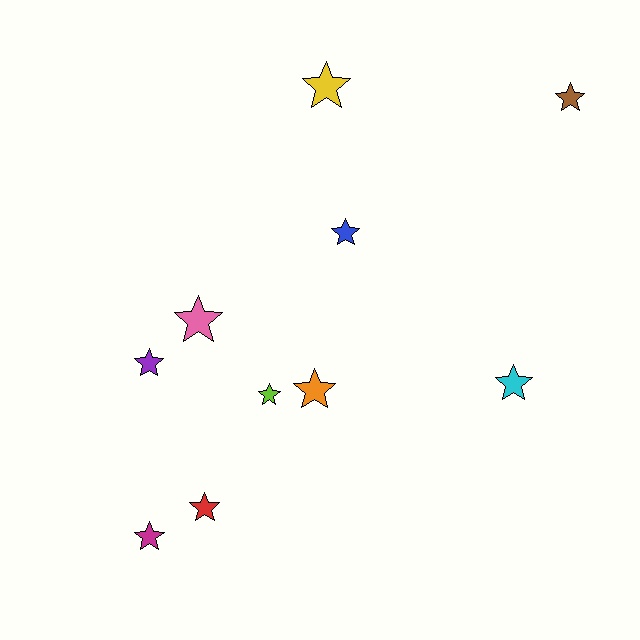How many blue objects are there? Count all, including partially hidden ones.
There is 1 blue object.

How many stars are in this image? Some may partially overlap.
There are 10 stars.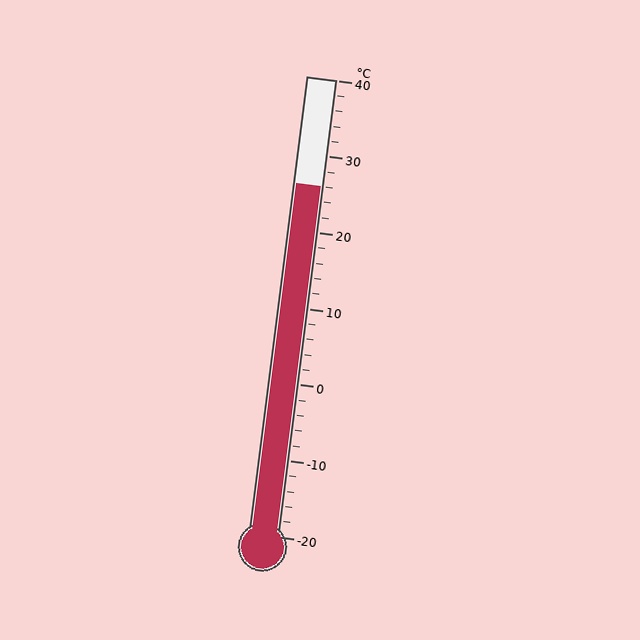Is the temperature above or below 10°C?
The temperature is above 10°C.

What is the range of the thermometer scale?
The thermometer scale ranges from -20°C to 40°C.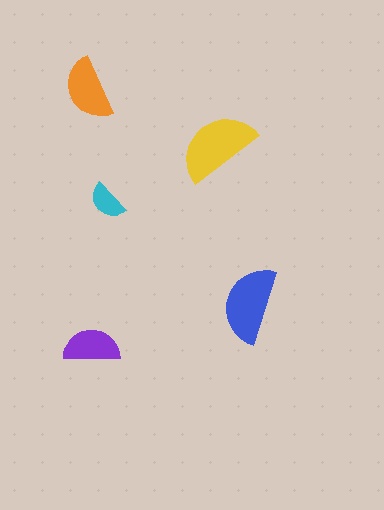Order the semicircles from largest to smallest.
the yellow one, the blue one, the orange one, the purple one, the cyan one.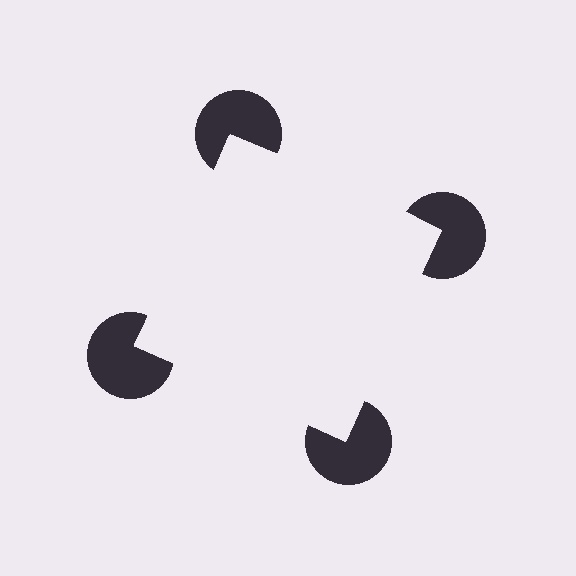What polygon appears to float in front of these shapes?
An illusory square — its edges are inferred from the aligned wedge cuts in the pac-man discs, not physically drawn.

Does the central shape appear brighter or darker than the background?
It typically appears slightly brighter than the background, even though no actual brightness change is drawn.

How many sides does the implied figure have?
4 sides.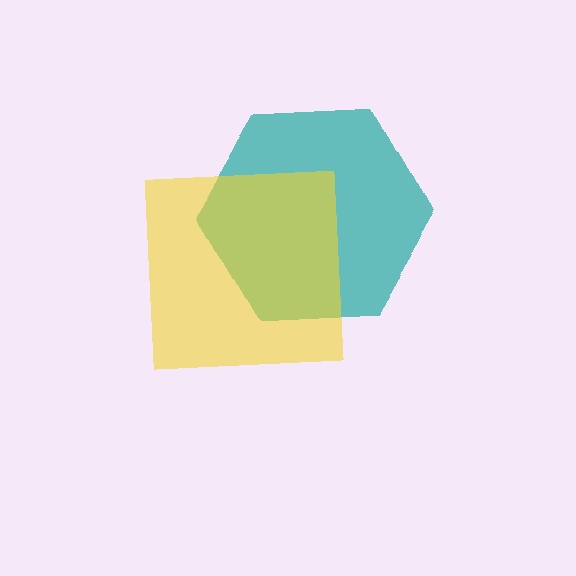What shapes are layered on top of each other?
The layered shapes are: a teal hexagon, a yellow square.